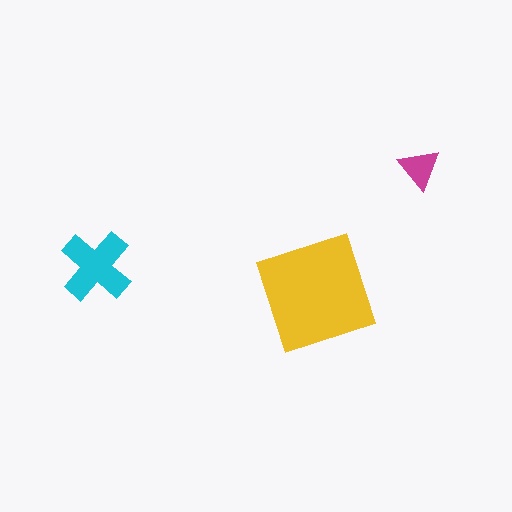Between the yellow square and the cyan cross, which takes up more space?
The yellow square.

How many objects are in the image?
There are 3 objects in the image.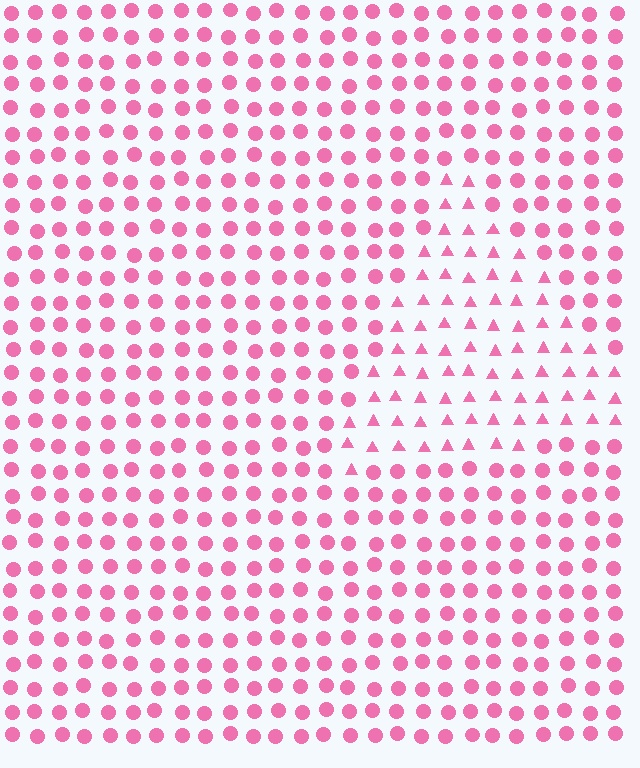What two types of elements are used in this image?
The image uses triangles inside the triangle region and circles outside it.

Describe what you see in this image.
The image is filled with small pink elements arranged in a uniform grid. A triangle-shaped region contains triangles, while the surrounding area contains circles. The boundary is defined purely by the change in element shape.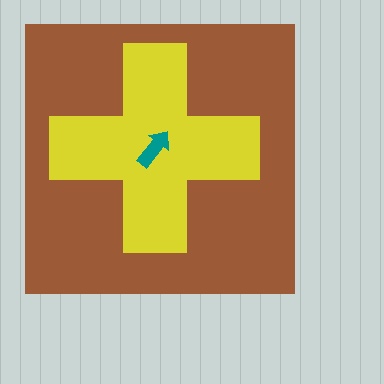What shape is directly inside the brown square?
The yellow cross.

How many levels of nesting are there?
3.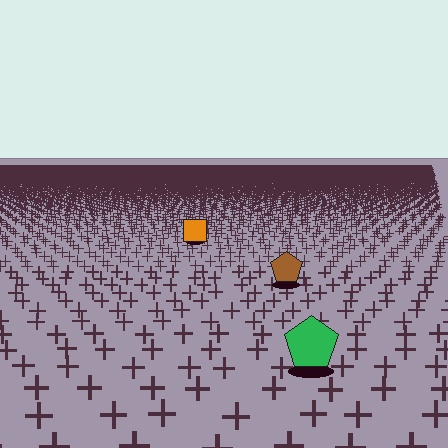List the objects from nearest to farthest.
From nearest to farthest: the green pentagon, the brown pentagon, the orange square.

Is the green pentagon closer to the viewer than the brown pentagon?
Yes. The green pentagon is closer — you can tell from the texture gradient: the ground texture is coarser near it.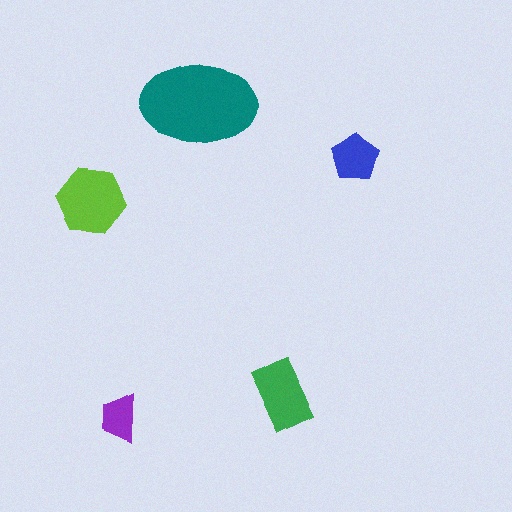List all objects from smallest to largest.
The purple trapezoid, the blue pentagon, the green rectangle, the lime hexagon, the teal ellipse.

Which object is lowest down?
The purple trapezoid is bottommost.